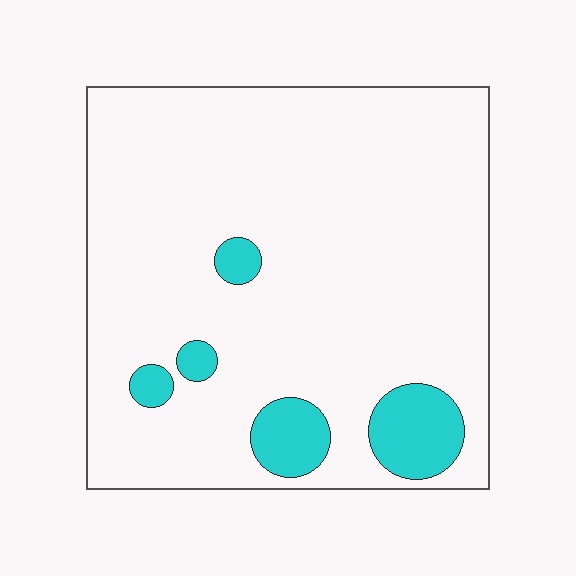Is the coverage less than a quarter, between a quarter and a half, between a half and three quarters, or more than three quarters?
Less than a quarter.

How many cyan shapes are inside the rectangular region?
5.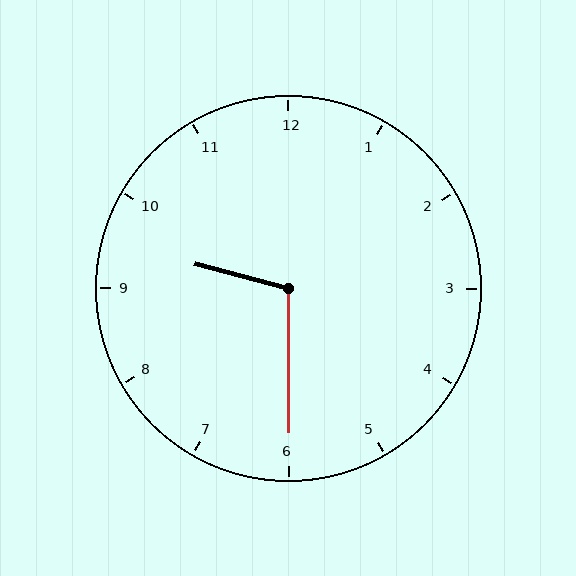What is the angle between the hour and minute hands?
Approximately 105 degrees.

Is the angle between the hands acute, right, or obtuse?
It is obtuse.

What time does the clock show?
9:30.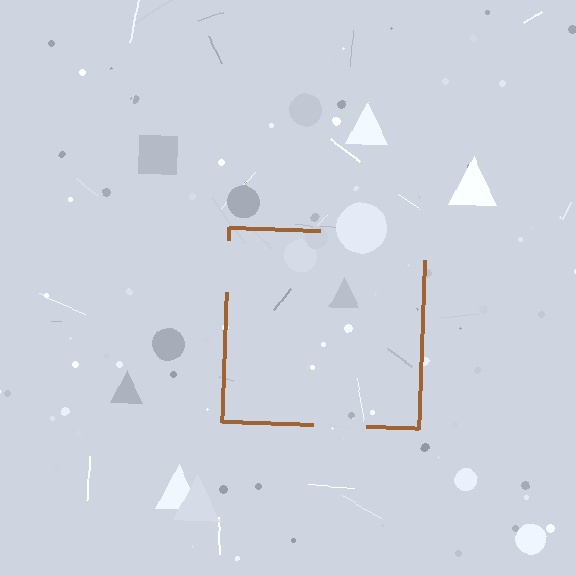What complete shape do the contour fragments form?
The contour fragments form a square.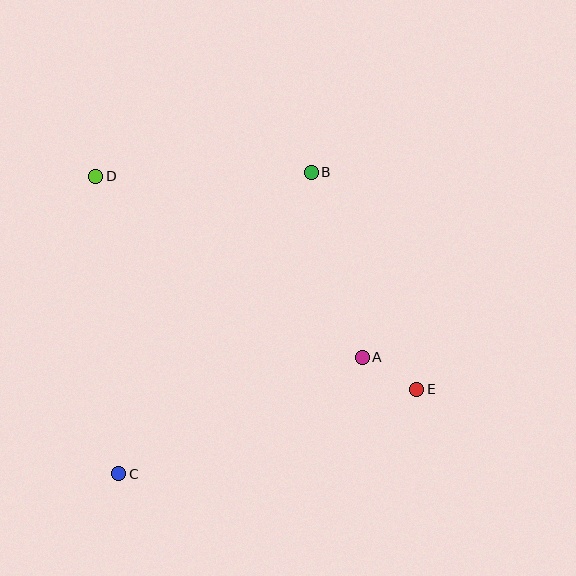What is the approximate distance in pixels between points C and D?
The distance between C and D is approximately 299 pixels.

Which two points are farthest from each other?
Points D and E are farthest from each other.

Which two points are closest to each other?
Points A and E are closest to each other.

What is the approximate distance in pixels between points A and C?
The distance between A and C is approximately 270 pixels.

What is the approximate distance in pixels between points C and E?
The distance between C and E is approximately 310 pixels.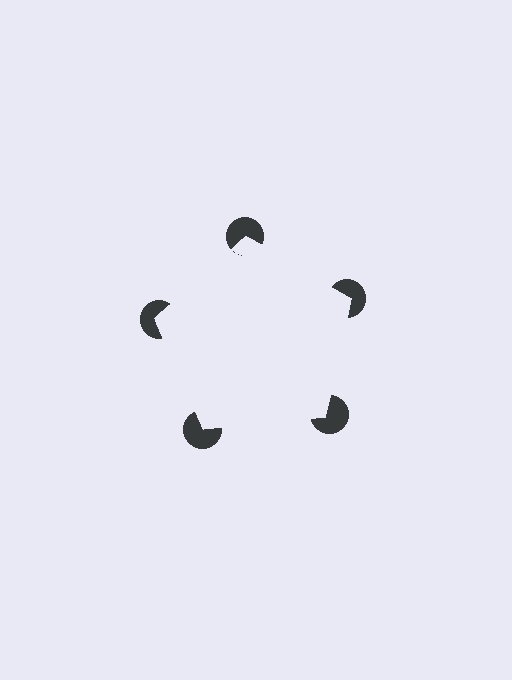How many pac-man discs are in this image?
There are 5 — one at each vertex of the illusory pentagon.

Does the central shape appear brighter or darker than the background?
It typically appears slightly brighter than the background, even though no actual brightness change is drawn.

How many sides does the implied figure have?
5 sides.